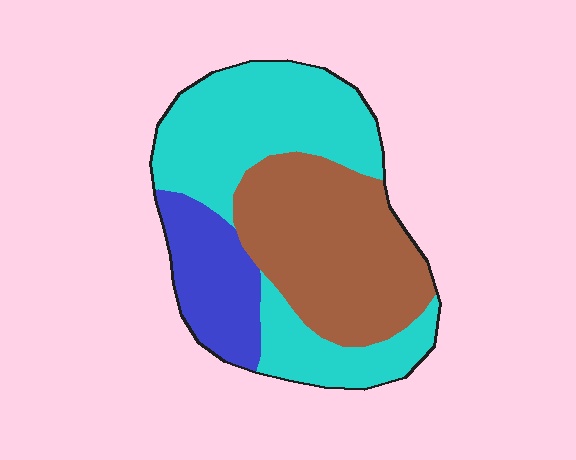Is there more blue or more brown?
Brown.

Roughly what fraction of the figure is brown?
Brown takes up about three eighths (3/8) of the figure.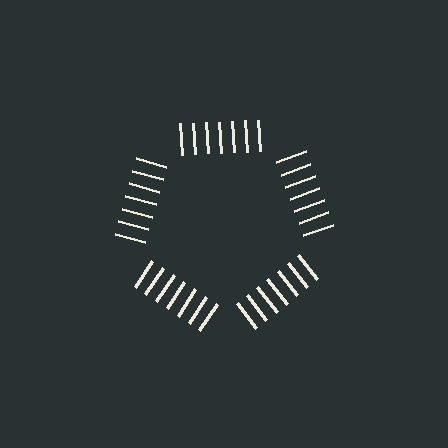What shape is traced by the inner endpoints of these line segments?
An illusory pentagon — the line segments terminate on its edges but no continuous stroke is drawn.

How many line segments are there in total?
35 — 7 along each of the 5 edges.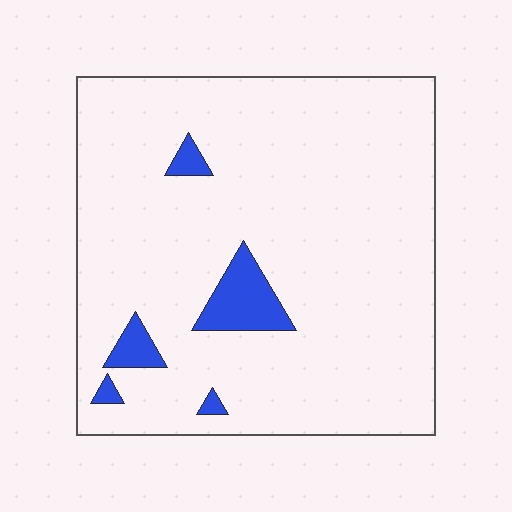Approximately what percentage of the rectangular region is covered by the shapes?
Approximately 5%.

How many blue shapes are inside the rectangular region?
5.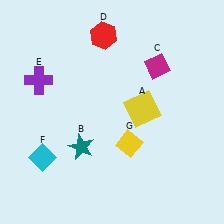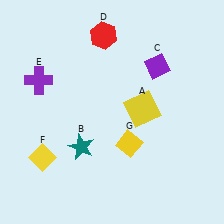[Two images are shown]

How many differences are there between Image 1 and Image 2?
There are 2 differences between the two images.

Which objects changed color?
C changed from magenta to purple. F changed from cyan to yellow.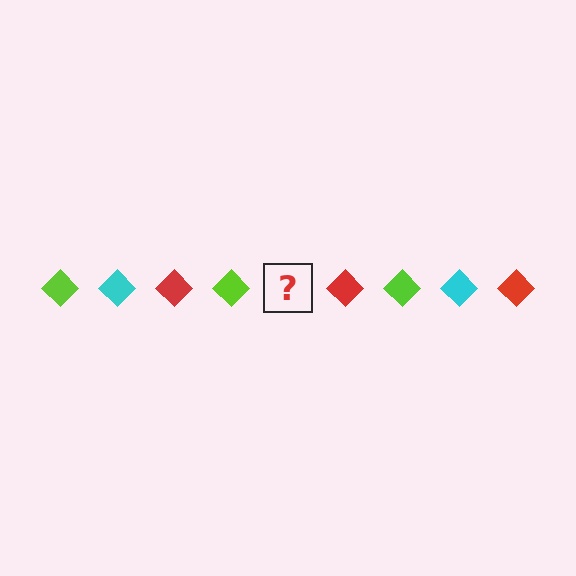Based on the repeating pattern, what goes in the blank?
The blank should be a cyan diamond.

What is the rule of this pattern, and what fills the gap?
The rule is that the pattern cycles through lime, cyan, red diamonds. The gap should be filled with a cyan diamond.